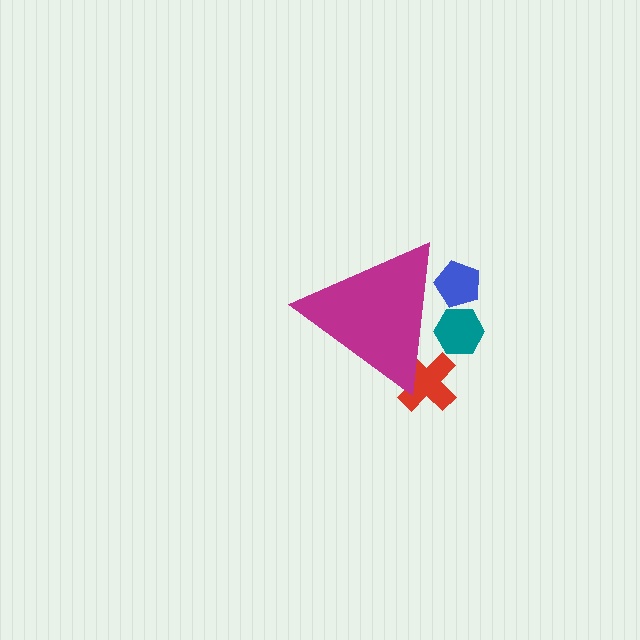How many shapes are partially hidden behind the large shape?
3 shapes are partially hidden.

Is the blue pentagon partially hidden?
Yes, the blue pentagon is partially hidden behind the magenta triangle.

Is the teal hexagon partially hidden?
Yes, the teal hexagon is partially hidden behind the magenta triangle.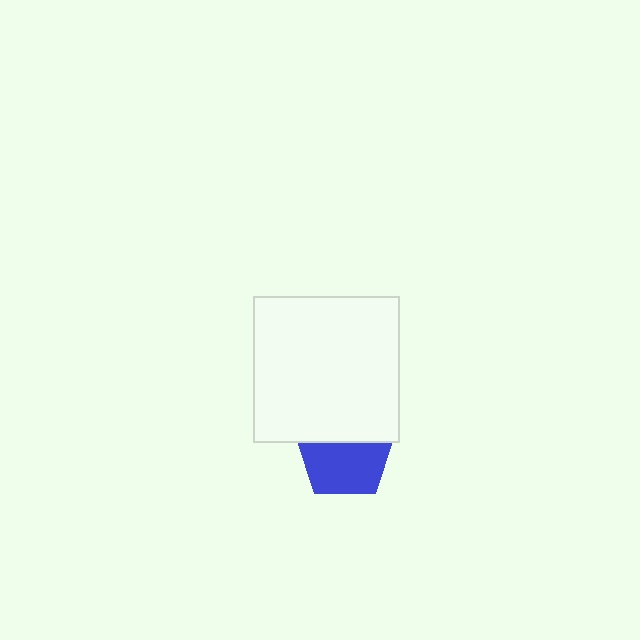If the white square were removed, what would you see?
You would see the complete blue pentagon.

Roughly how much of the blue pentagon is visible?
About half of it is visible (roughly 60%).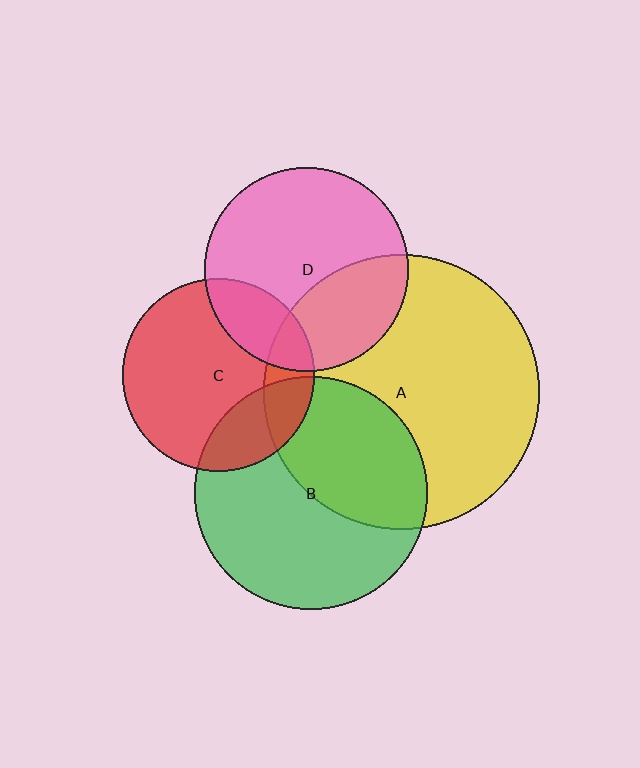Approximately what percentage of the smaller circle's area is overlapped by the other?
Approximately 20%.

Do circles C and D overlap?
Yes.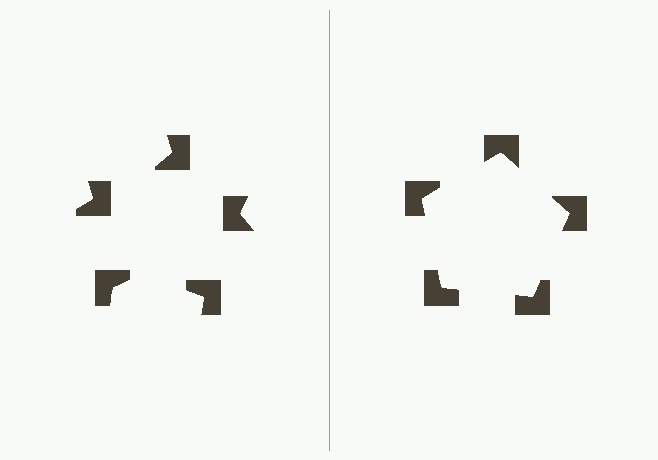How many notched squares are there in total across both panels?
10 — 5 on each side.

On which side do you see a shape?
An illusory pentagon appears on the right side. On the left side the wedge cuts are rotated, so no coherent shape forms.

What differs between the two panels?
The notched squares are positioned identically on both sides; only the wedge orientations differ. On the right they align to a pentagon; on the left they are misaligned.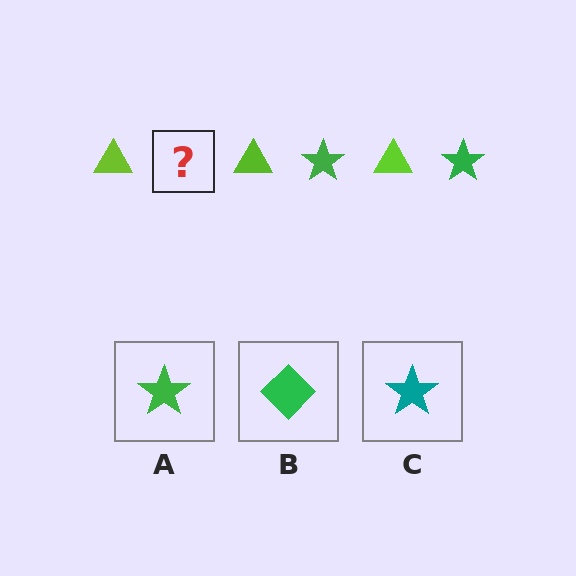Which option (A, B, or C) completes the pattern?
A.